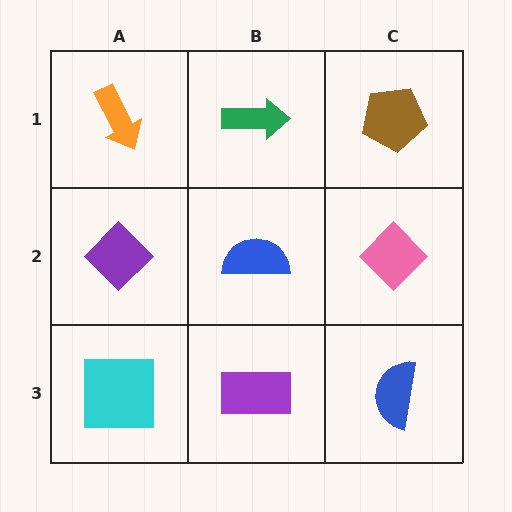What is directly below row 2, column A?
A cyan square.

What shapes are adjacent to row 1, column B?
A blue semicircle (row 2, column B), an orange arrow (row 1, column A), a brown pentagon (row 1, column C).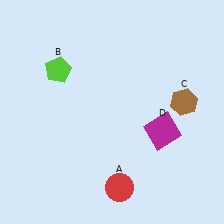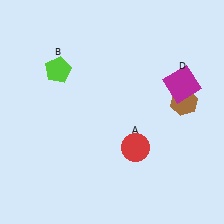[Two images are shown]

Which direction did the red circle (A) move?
The red circle (A) moved up.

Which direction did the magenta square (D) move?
The magenta square (D) moved up.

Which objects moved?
The objects that moved are: the red circle (A), the magenta square (D).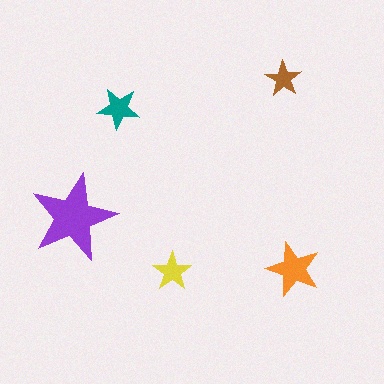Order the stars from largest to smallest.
the purple one, the orange one, the teal one, the yellow one, the brown one.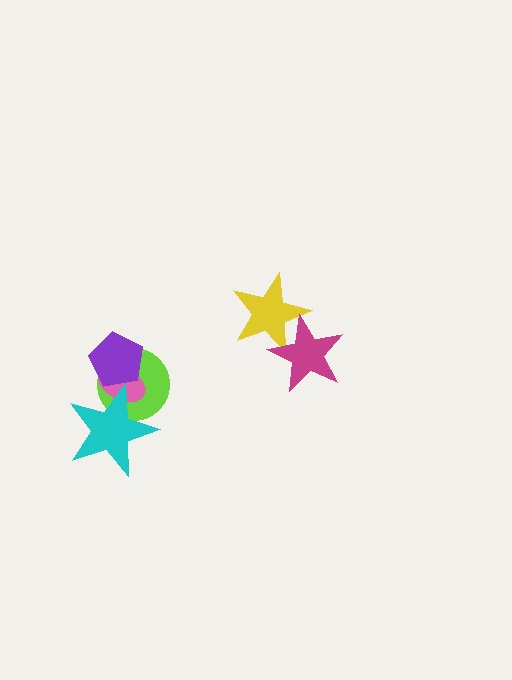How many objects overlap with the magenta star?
1 object overlaps with the magenta star.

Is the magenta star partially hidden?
No, no other shape covers it.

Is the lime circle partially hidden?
Yes, it is partially covered by another shape.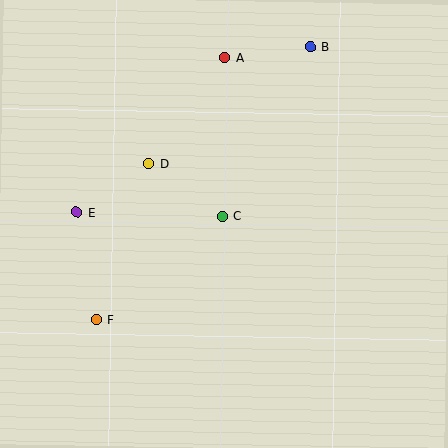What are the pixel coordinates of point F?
Point F is at (96, 319).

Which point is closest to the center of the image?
Point C at (222, 216) is closest to the center.